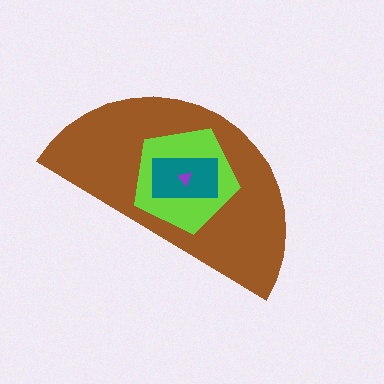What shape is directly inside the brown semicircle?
The lime pentagon.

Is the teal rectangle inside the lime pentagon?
Yes.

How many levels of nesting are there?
4.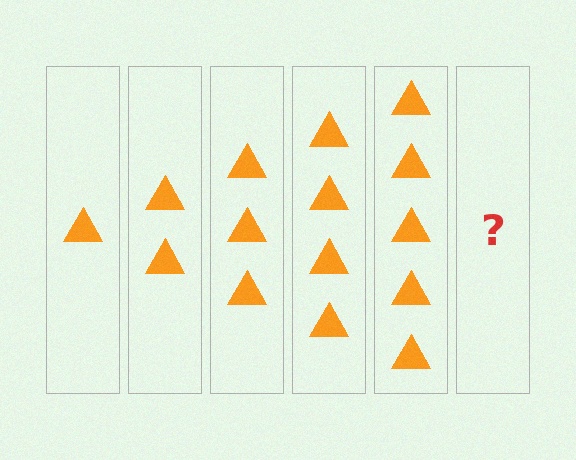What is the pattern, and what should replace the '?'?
The pattern is that each step adds one more triangle. The '?' should be 6 triangles.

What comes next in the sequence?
The next element should be 6 triangles.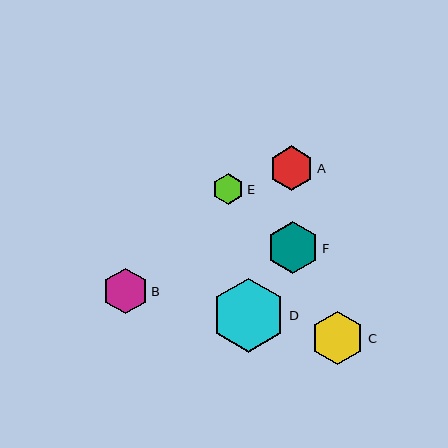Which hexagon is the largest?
Hexagon D is the largest with a size of approximately 74 pixels.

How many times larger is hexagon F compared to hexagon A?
Hexagon F is approximately 1.2 times the size of hexagon A.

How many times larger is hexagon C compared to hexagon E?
Hexagon C is approximately 1.7 times the size of hexagon E.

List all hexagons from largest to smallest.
From largest to smallest: D, C, F, B, A, E.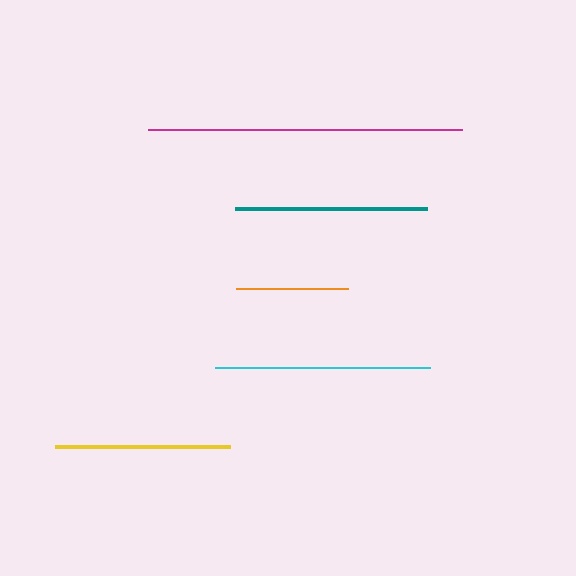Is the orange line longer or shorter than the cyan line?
The cyan line is longer than the orange line.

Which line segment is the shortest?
The orange line is the shortest at approximately 111 pixels.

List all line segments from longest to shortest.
From longest to shortest: magenta, cyan, teal, yellow, orange.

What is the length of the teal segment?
The teal segment is approximately 192 pixels long.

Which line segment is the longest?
The magenta line is the longest at approximately 314 pixels.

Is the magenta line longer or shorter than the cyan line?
The magenta line is longer than the cyan line.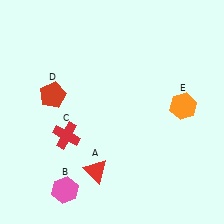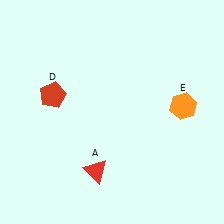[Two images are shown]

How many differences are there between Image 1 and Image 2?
There are 2 differences between the two images.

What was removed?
The pink hexagon (B), the red cross (C) were removed in Image 2.